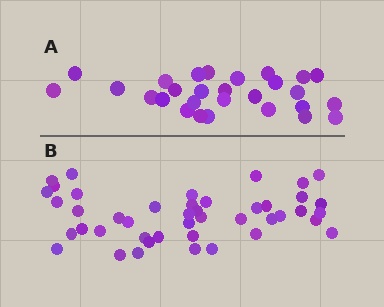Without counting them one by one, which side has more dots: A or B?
Region B (the bottom region) has more dots.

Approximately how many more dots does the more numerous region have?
Region B has approximately 15 more dots than region A.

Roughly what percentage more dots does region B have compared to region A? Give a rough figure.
About 55% more.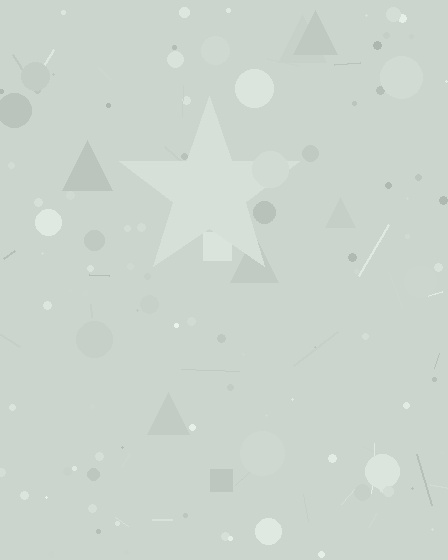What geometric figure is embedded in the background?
A star is embedded in the background.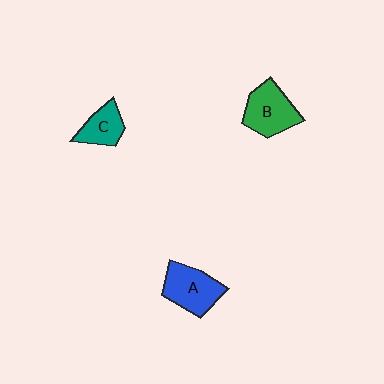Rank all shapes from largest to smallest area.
From largest to smallest: A (blue), B (green), C (teal).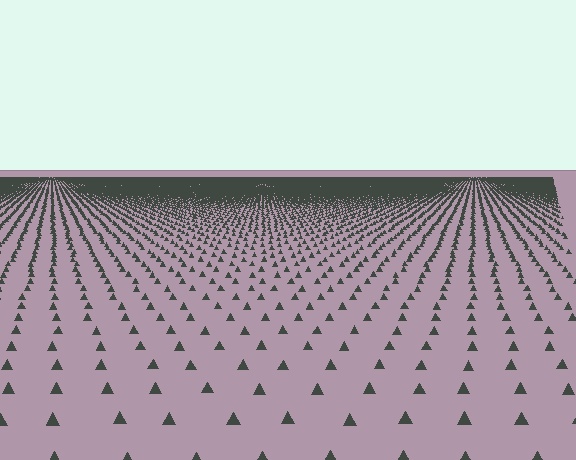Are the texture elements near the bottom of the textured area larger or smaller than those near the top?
Larger. Near the bottom, elements are closer to the viewer and appear at a bigger on-screen size.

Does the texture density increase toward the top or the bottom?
Density increases toward the top.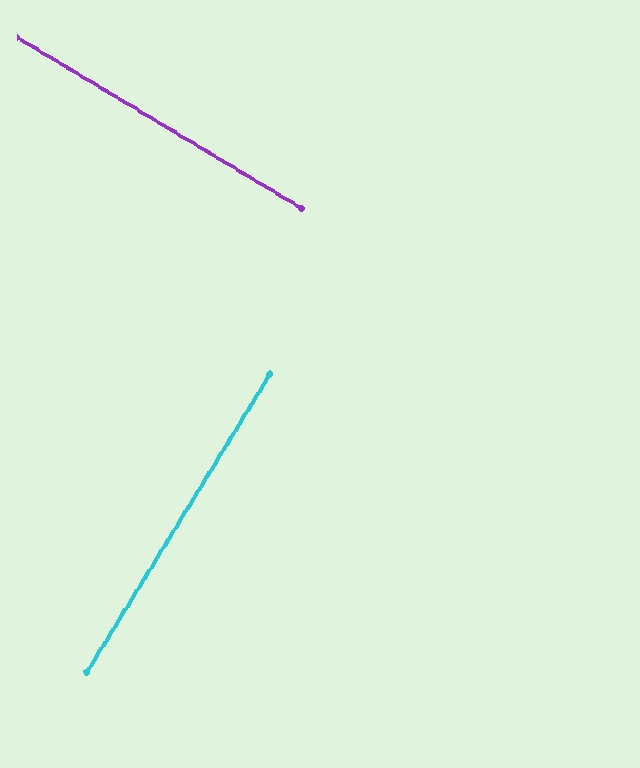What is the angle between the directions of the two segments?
Approximately 89 degrees.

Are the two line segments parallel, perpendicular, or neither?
Perpendicular — they meet at approximately 89°.